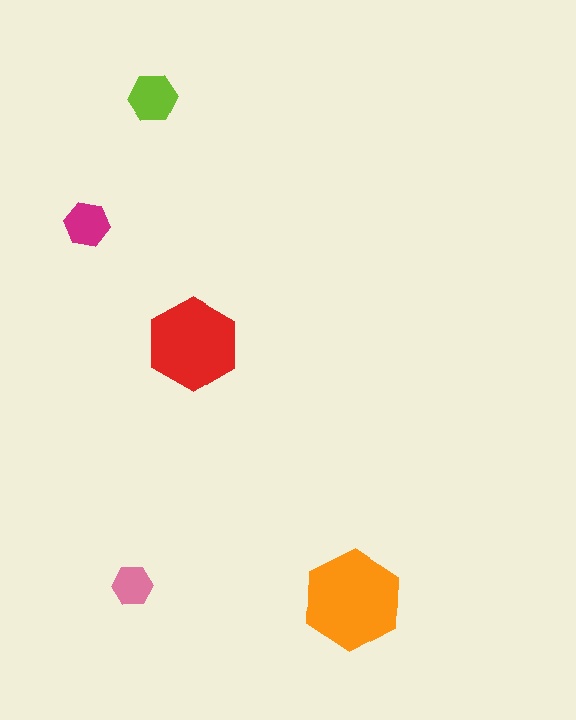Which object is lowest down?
The orange hexagon is bottommost.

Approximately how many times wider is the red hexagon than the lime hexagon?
About 2 times wider.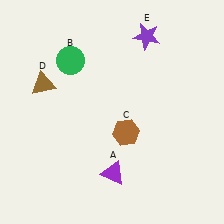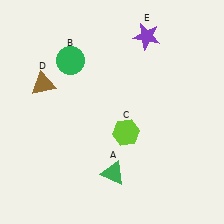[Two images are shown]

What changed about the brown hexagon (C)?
In Image 1, C is brown. In Image 2, it changed to lime.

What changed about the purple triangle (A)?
In Image 1, A is purple. In Image 2, it changed to green.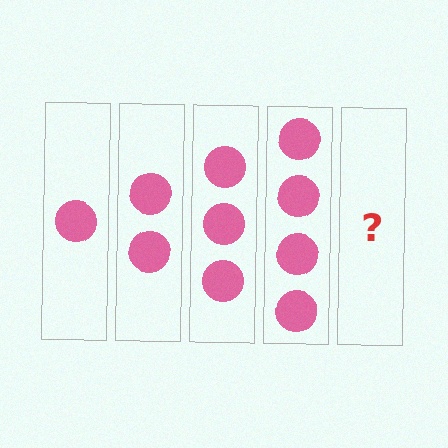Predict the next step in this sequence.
The next step is 5 circles.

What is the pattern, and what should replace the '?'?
The pattern is that each step adds one more circle. The '?' should be 5 circles.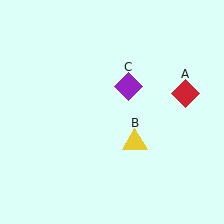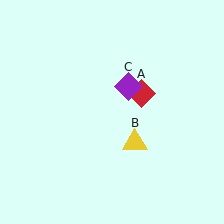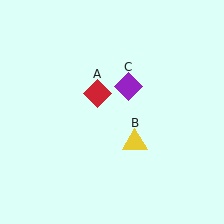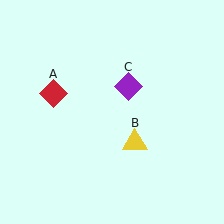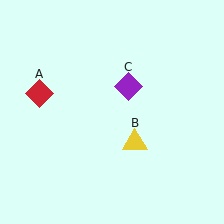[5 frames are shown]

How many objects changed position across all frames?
1 object changed position: red diamond (object A).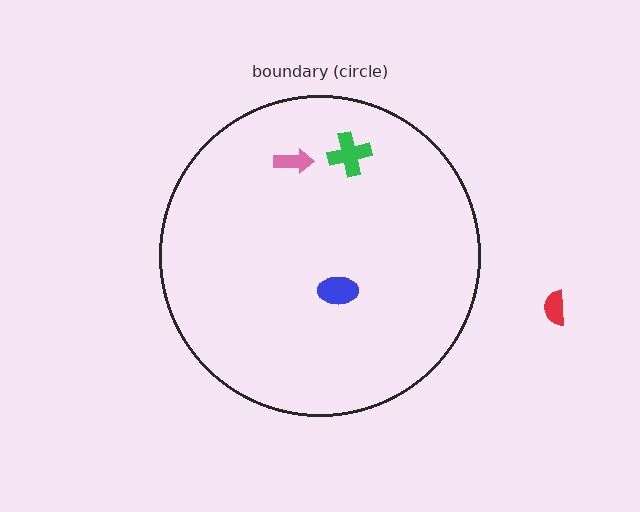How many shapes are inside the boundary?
3 inside, 1 outside.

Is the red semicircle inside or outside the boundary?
Outside.